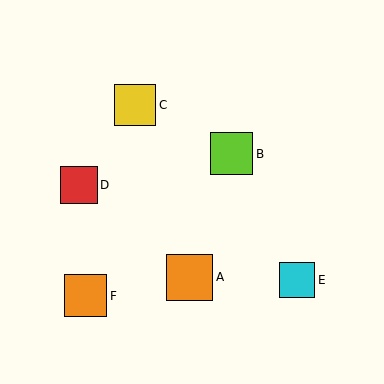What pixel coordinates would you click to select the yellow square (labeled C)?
Click at (135, 105) to select the yellow square C.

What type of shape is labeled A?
Shape A is an orange square.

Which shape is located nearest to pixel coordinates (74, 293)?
The orange square (labeled F) at (86, 296) is nearest to that location.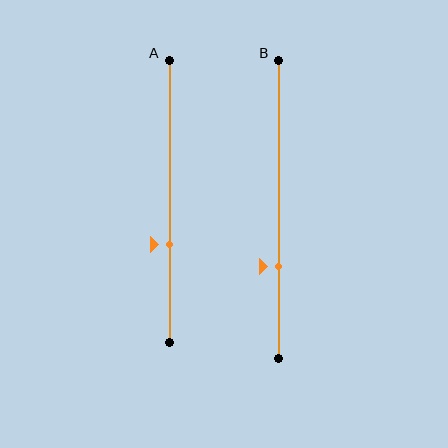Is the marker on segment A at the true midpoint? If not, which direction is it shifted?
No, the marker on segment A is shifted downward by about 15% of the segment length.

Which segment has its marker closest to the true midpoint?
Segment A has its marker closest to the true midpoint.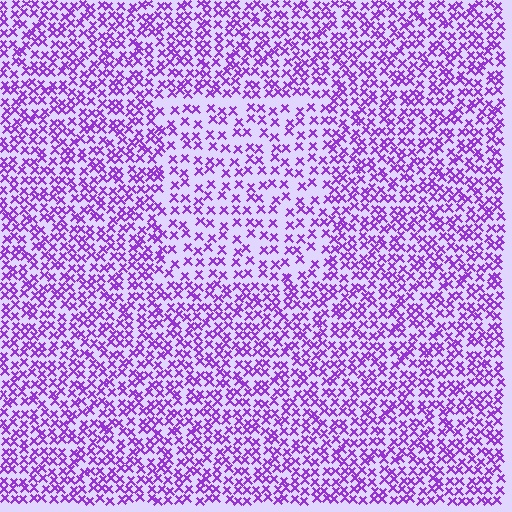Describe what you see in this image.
The image contains small purple elements arranged at two different densities. A rectangle-shaped region is visible where the elements are less densely packed than the surrounding area.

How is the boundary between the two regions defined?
The boundary is defined by a change in element density (approximately 1.7x ratio). All elements are the same color, size, and shape.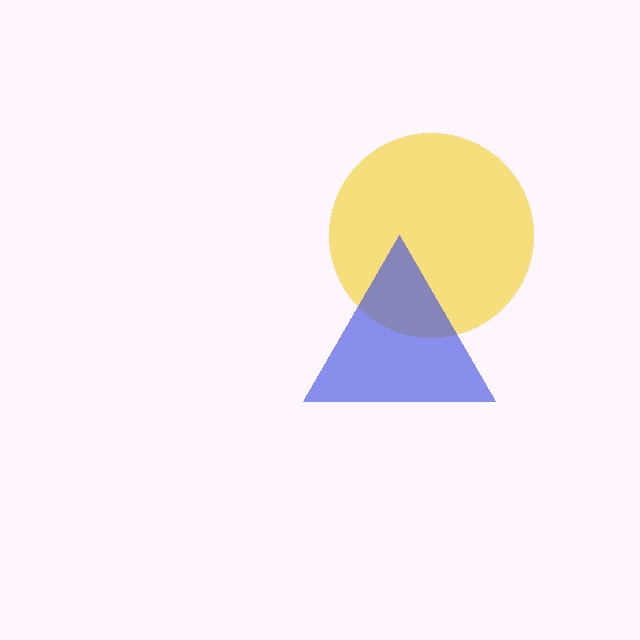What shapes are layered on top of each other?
The layered shapes are: a yellow circle, a blue triangle.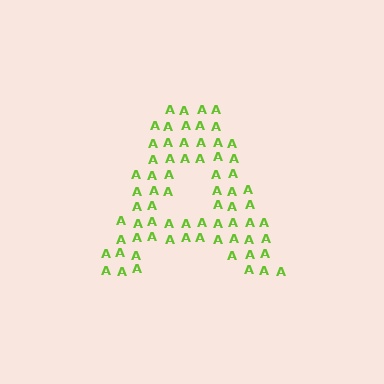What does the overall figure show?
The overall figure shows the letter A.